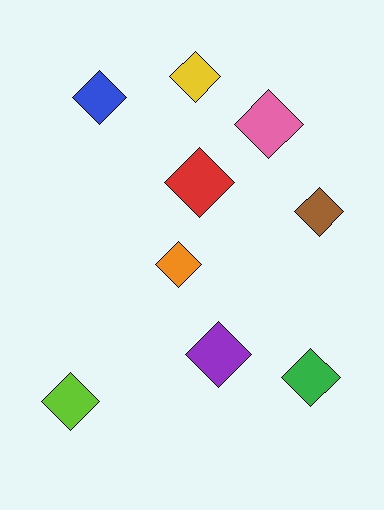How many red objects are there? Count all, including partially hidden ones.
There is 1 red object.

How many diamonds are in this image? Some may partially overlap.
There are 9 diamonds.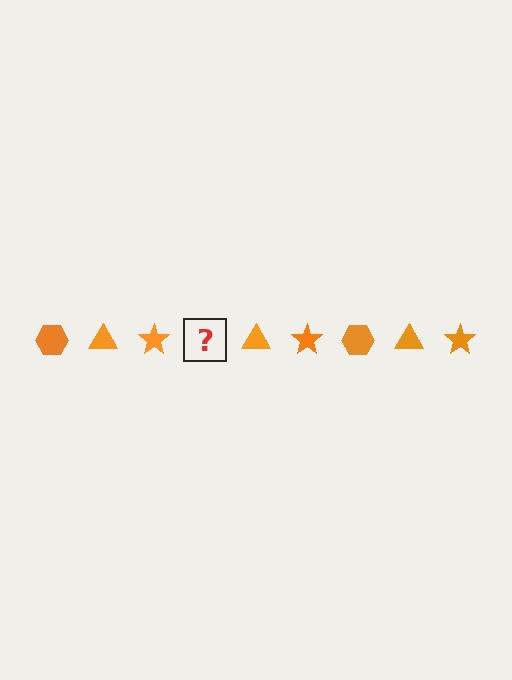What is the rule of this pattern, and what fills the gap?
The rule is that the pattern cycles through hexagon, triangle, star shapes in orange. The gap should be filled with an orange hexagon.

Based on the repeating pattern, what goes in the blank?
The blank should be an orange hexagon.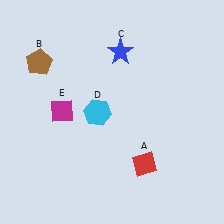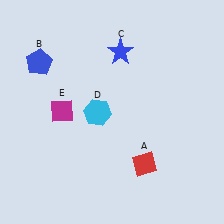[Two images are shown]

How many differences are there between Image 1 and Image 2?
There is 1 difference between the two images.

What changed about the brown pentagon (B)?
In Image 1, B is brown. In Image 2, it changed to blue.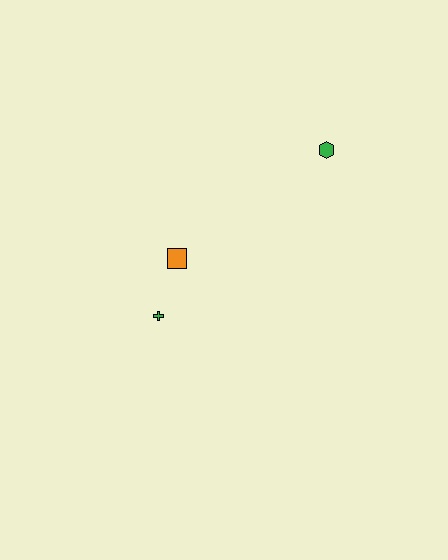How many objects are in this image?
There are 3 objects.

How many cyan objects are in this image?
There are no cyan objects.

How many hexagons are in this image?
There is 1 hexagon.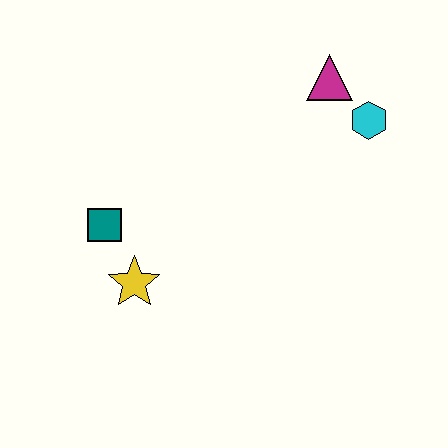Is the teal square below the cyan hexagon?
Yes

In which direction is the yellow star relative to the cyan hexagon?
The yellow star is to the left of the cyan hexagon.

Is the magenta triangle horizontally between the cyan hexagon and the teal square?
Yes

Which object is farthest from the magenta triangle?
The yellow star is farthest from the magenta triangle.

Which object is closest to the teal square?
The yellow star is closest to the teal square.